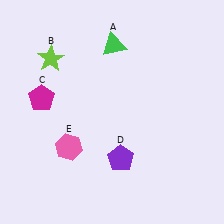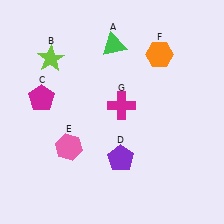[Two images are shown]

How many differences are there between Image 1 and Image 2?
There are 2 differences between the two images.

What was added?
An orange hexagon (F), a magenta cross (G) were added in Image 2.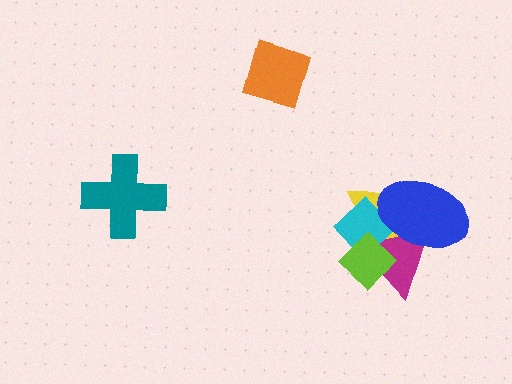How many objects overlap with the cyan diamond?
4 objects overlap with the cyan diamond.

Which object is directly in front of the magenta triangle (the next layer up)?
The cyan diamond is directly in front of the magenta triangle.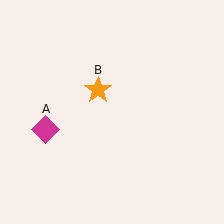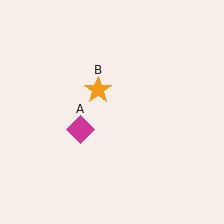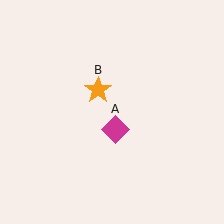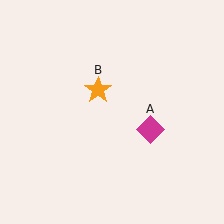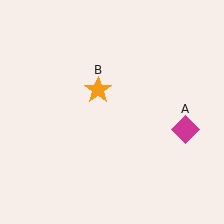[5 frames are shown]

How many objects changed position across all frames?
1 object changed position: magenta diamond (object A).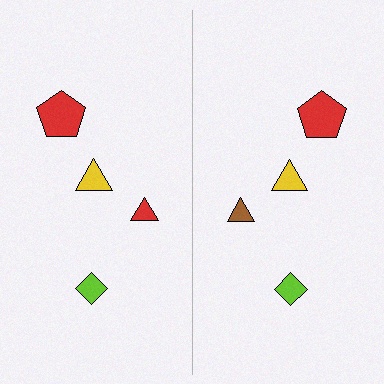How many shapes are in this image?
There are 8 shapes in this image.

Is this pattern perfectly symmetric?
No, the pattern is not perfectly symmetric. The brown triangle on the right side breaks the symmetry — its mirror counterpart is red.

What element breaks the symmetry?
The brown triangle on the right side breaks the symmetry — its mirror counterpart is red.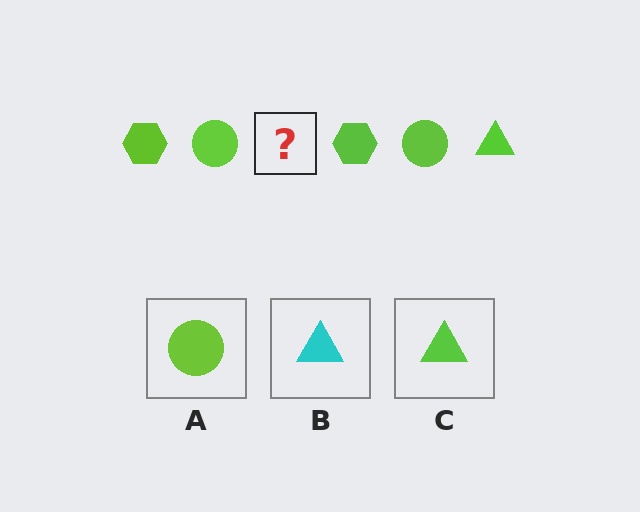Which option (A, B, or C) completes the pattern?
C.